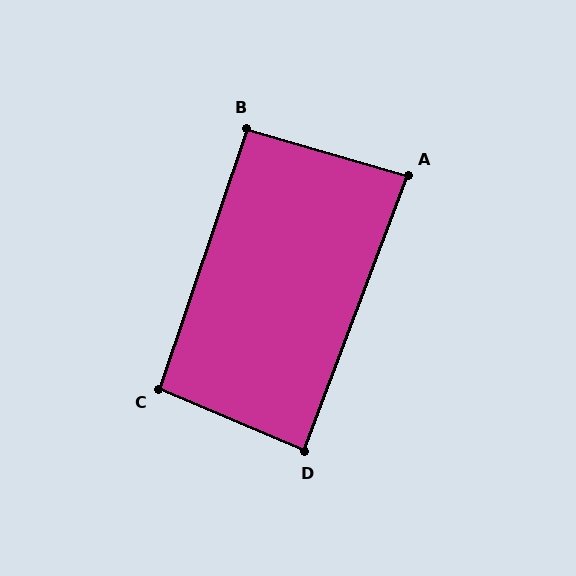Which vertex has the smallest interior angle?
A, at approximately 86 degrees.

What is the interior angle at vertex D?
Approximately 87 degrees (approximately right).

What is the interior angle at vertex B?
Approximately 93 degrees (approximately right).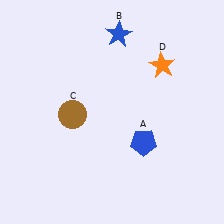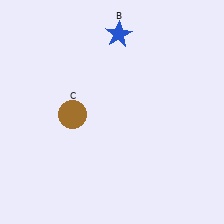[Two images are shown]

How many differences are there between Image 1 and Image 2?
There are 2 differences between the two images.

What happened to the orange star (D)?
The orange star (D) was removed in Image 2. It was in the top-right area of Image 1.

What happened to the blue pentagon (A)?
The blue pentagon (A) was removed in Image 2. It was in the bottom-right area of Image 1.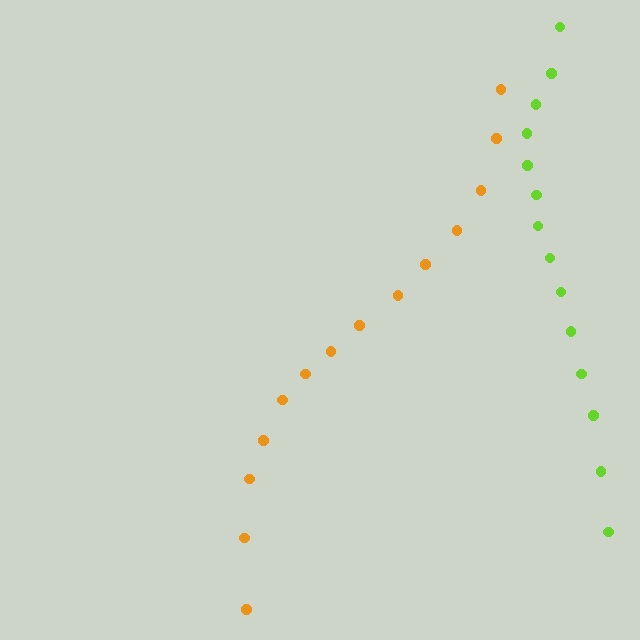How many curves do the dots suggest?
There are 2 distinct paths.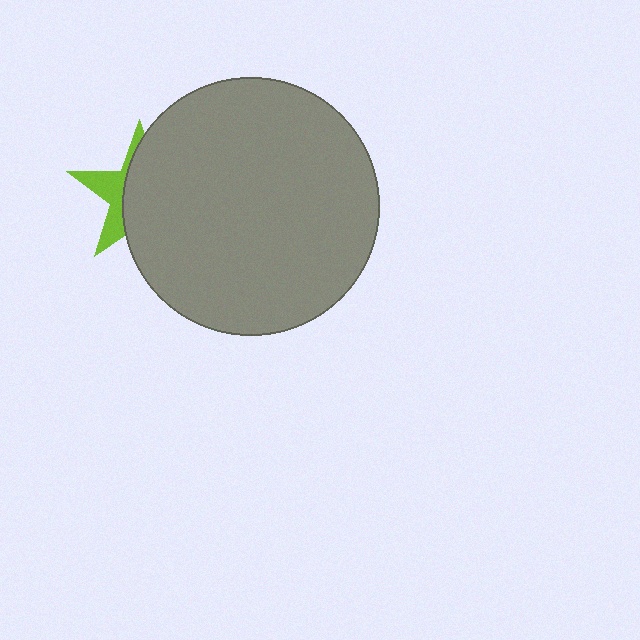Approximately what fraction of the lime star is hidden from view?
Roughly 66% of the lime star is hidden behind the gray circle.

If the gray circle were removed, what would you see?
You would see the complete lime star.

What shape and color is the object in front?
The object in front is a gray circle.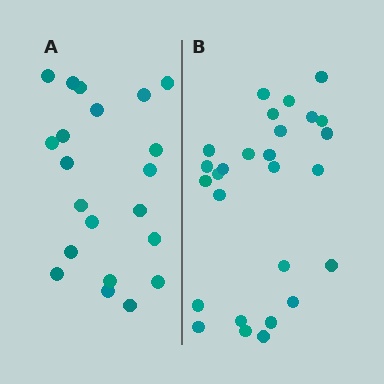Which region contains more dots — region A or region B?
Region B (the right region) has more dots.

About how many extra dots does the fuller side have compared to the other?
Region B has about 6 more dots than region A.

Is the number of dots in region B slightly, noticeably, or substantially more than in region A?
Region B has noticeably more, but not dramatically so. The ratio is roughly 1.3 to 1.